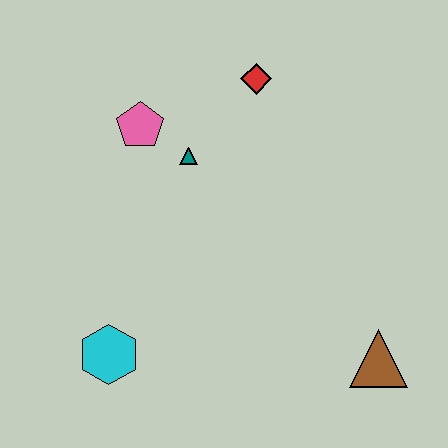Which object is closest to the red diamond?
The teal triangle is closest to the red diamond.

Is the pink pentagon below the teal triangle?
No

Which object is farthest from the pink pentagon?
The brown triangle is farthest from the pink pentagon.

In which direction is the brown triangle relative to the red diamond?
The brown triangle is below the red diamond.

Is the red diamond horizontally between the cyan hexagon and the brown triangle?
Yes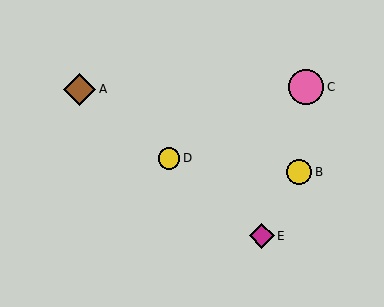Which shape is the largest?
The pink circle (labeled C) is the largest.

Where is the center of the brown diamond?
The center of the brown diamond is at (80, 89).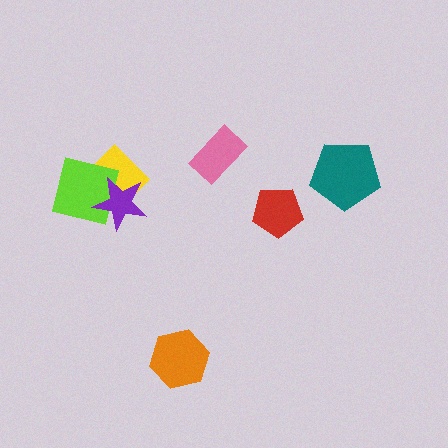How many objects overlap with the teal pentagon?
0 objects overlap with the teal pentagon.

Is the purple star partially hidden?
No, no other shape covers it.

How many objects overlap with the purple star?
2 objects overlap with the purple star.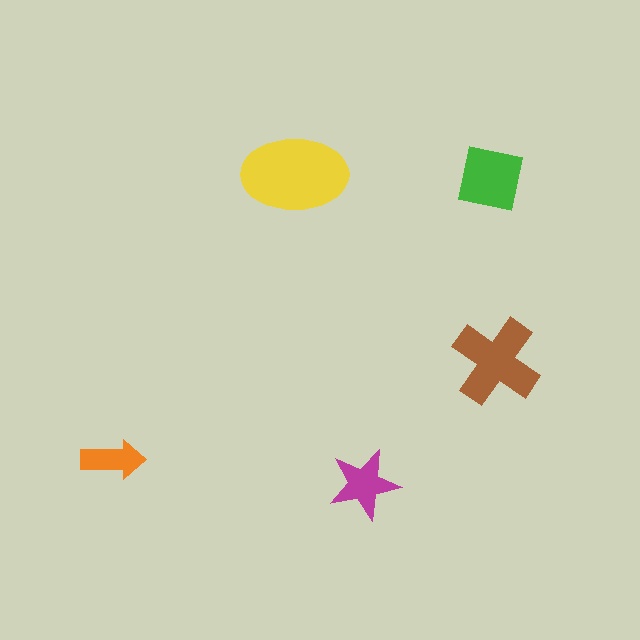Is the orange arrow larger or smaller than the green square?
Smaller.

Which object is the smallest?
The orange arrow.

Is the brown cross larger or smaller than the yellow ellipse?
Smaller.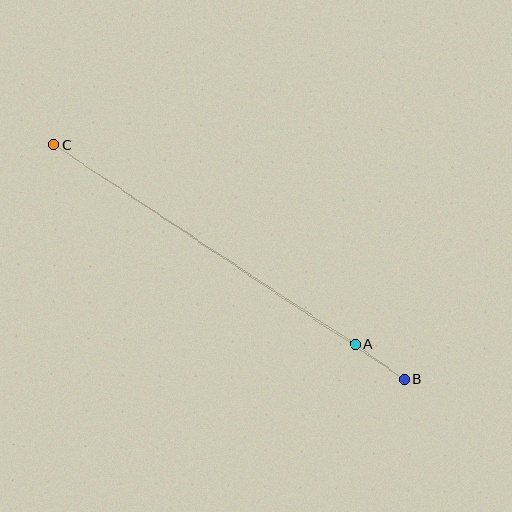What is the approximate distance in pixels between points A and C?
The distance between A and C is approximately 361 pixels.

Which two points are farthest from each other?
Points B and C are farthest from each other.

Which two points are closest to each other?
Points A and B are closest to each other.